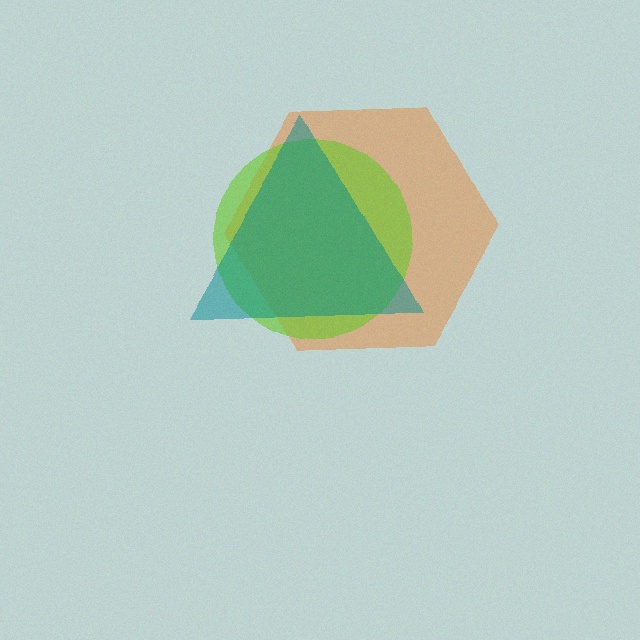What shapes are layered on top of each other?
The layered shapes are: an orange hexagon, a lime circle, a teal triangle.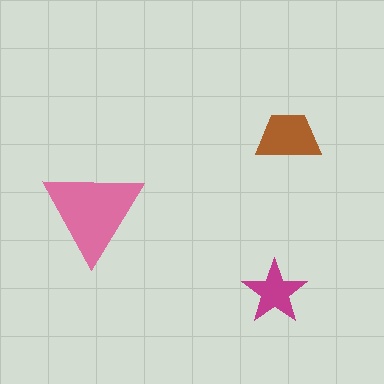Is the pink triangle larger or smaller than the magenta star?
Larger.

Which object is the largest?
The pink triangle.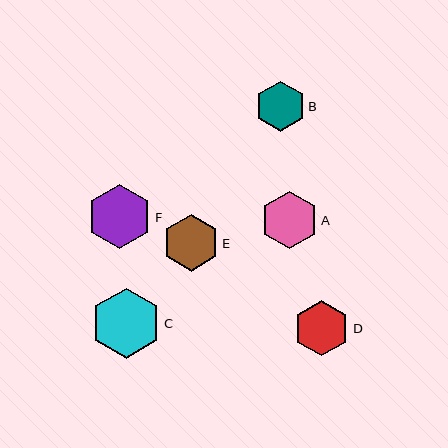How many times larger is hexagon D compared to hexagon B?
Hexagon D is approximately 1.1 times the size of hexagon B.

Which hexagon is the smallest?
Hexagon B is the smallest with a size of approximately 50 pixels.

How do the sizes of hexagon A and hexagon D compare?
Hexagon A and hexagon D are approximately the same size.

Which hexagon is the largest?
Hexagon C is the largest with a size of approximately 70 pixels.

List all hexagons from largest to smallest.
From largest to smallest: C, F, A, E, D, B.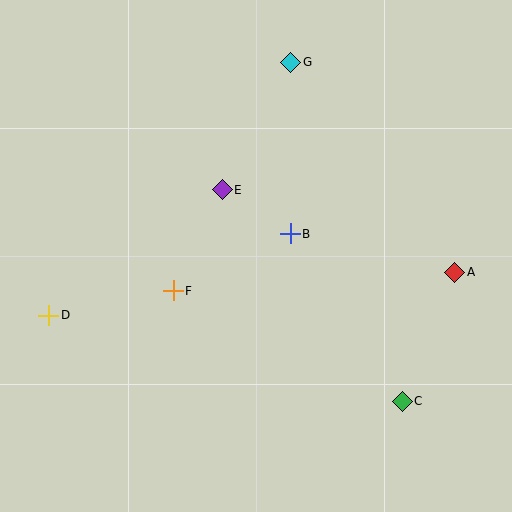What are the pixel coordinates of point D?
Point D is at (48, 315).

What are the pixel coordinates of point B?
Point B is at (290, 234).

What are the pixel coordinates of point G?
Point G is at (291, 62).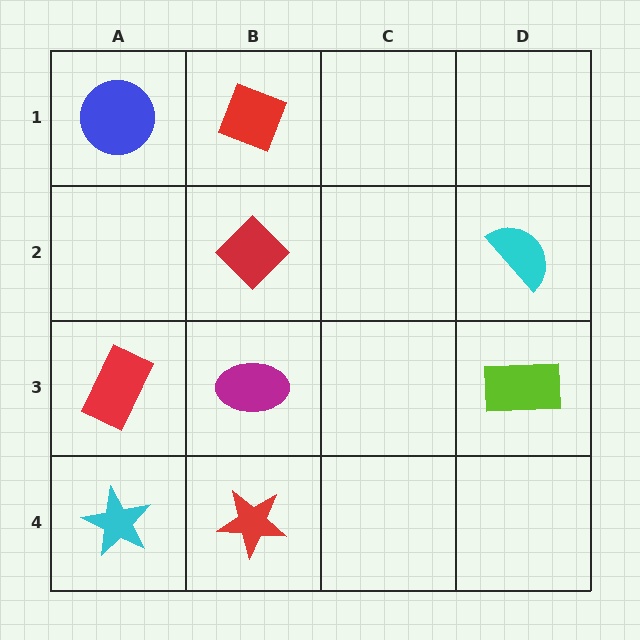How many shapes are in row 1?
2 shapes.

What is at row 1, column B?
A red diamond.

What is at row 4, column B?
A red star.